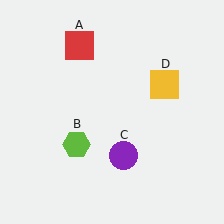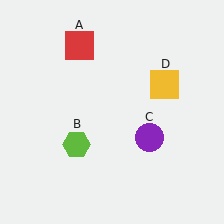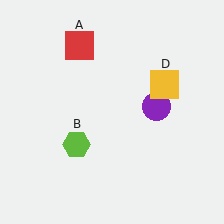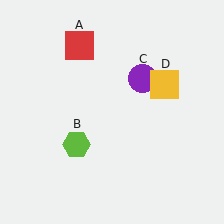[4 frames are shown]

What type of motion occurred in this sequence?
The purple circle (object C) rotated counterclockwise around the center of the scene.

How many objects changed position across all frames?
1 object changed position: purple circle (object C).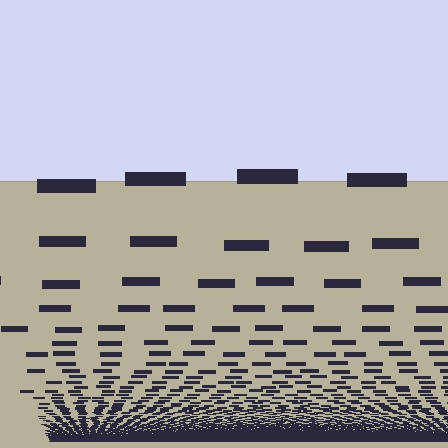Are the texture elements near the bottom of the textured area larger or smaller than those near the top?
Smaller. The gradient is inverted — elements near the bottom are smaller and denser.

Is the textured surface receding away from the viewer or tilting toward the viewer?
The surface appears to tilt toward the viewer. Texture elements get larger and sparser toward the top.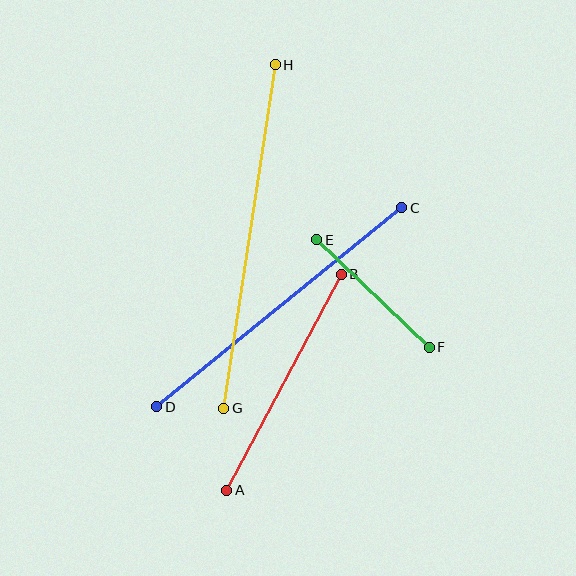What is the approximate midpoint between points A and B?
The midpoint is at approximately (284, 382) pixels.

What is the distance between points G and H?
The distance is approximately 348 pixels.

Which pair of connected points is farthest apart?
Points G and H are farthest apart.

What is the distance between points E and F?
The distance is approximately 156 pixels.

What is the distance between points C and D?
The distance is approximately 316 pixels.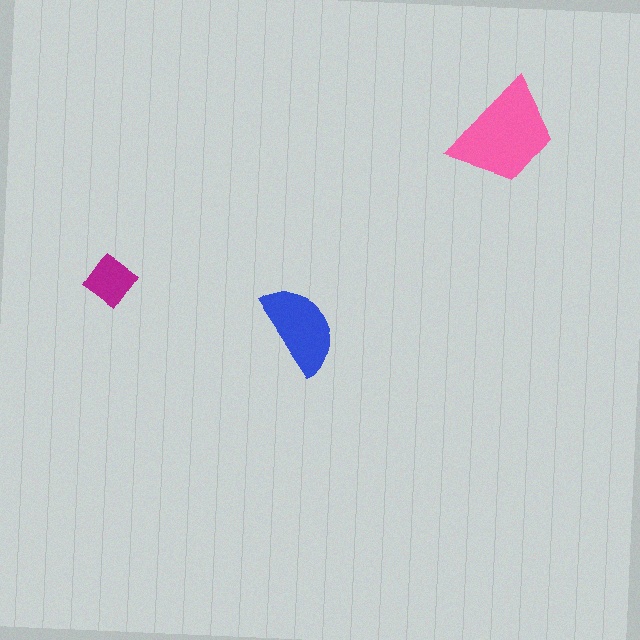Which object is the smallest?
The magenta diamond.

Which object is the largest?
The pink trapezoid.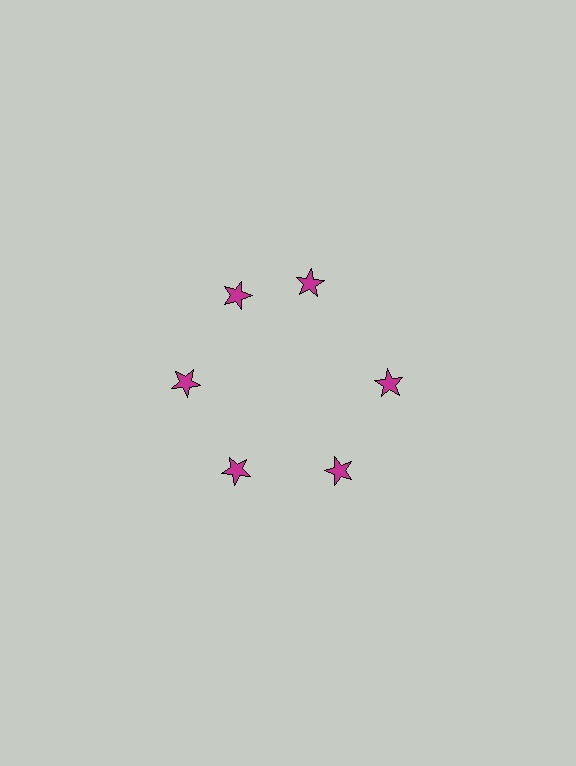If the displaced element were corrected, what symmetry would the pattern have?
It would have 6-fold rotational symmetry — the pattern would map onto itself every 60 degrees.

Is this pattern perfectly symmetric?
No. The 6 magenta stars are arranged in a ring, but one element near the 1 o'clock position is rotated out of alignment along the ring, breaking the 6-fold rotational symmetry.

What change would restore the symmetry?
The symmetry would be restored by rotating it back into even spacing with its neighbors so that all 6 stars sit at equal angles and equal distance from the center.